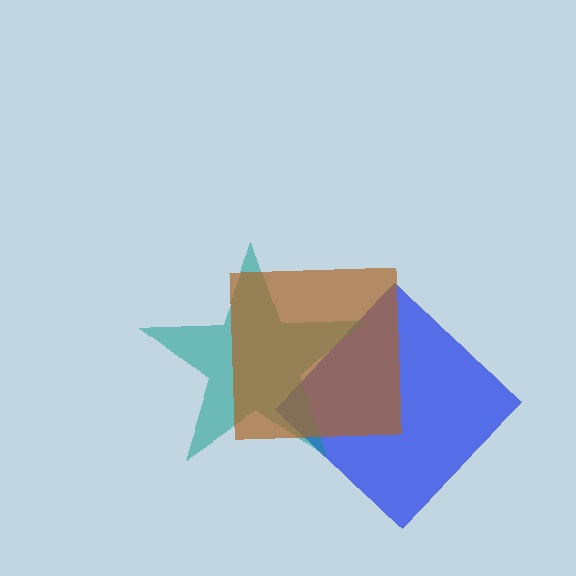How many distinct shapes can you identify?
There are 3 distinct shapes: a blue diamond, a teal star, a brown square.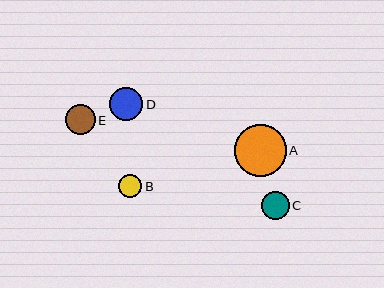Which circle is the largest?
Circle A is the largest with a size of approximately 52 pixels.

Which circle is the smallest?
Circle B is the smallest with a size of approximately 23 pixels.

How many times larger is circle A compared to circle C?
Circle A is approximately 1.9 times the size of circle C.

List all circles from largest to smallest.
From largest to smallest: A, D, E, C, B.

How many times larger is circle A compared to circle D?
Circle A is approximately 1.6 times the size of circle D.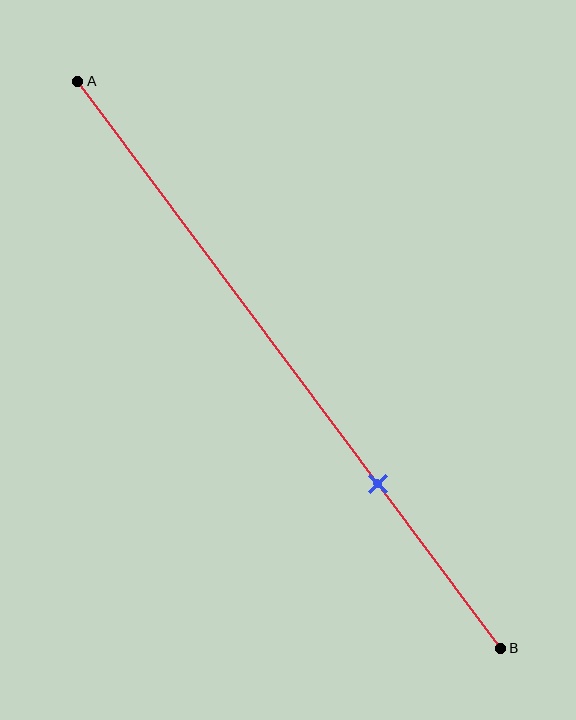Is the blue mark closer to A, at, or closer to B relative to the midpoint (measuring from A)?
The blue mark is closer to point B than the midpoint of segment AB.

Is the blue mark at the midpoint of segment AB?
No, the mark is at about 70% from A, not at the 50% midpoint.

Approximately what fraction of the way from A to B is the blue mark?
The blue mark is approximately 70% of the way from A to B.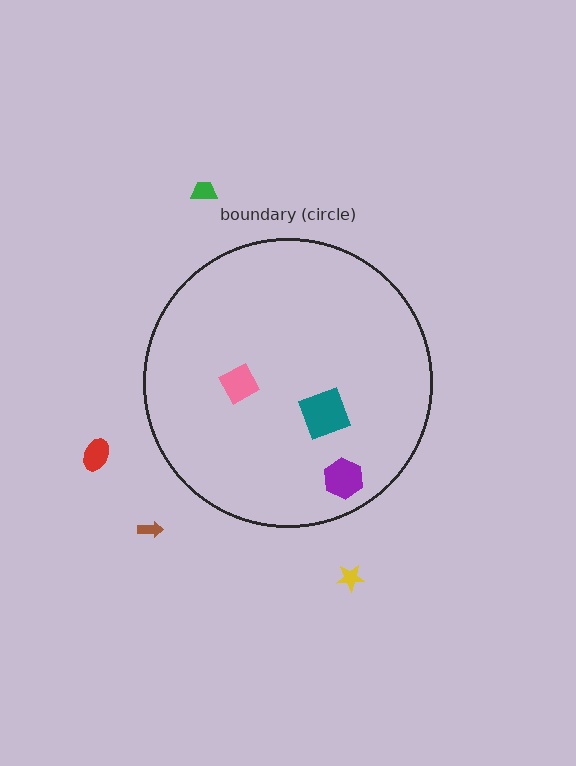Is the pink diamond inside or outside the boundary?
Inside.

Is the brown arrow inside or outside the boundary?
Outside.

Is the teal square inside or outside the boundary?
Inside.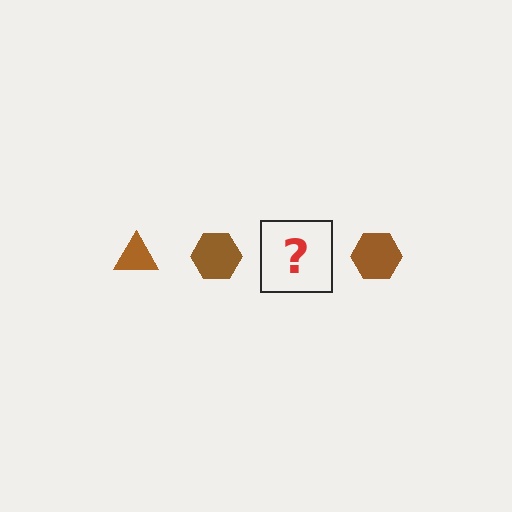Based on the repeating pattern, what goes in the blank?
The blank should be a brown triangle.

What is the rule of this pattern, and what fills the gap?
The rule is that the pattern cycles through triangle, hexagon shapes in brown. The gap should be filled with a brown triangle.